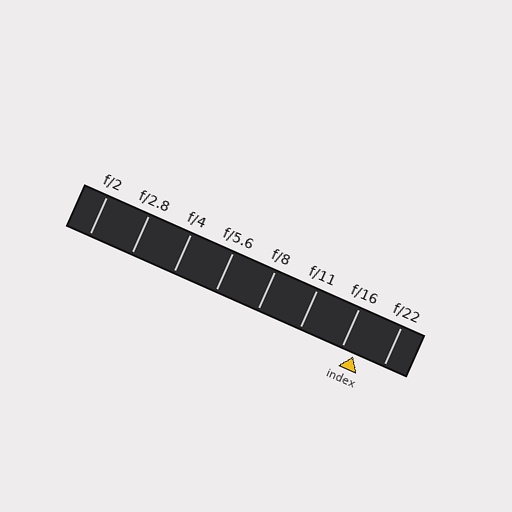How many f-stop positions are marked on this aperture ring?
There are 8 f-stop positions marked.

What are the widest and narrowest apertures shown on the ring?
The widest aperture shown is f/2 and the narrowest is f/22.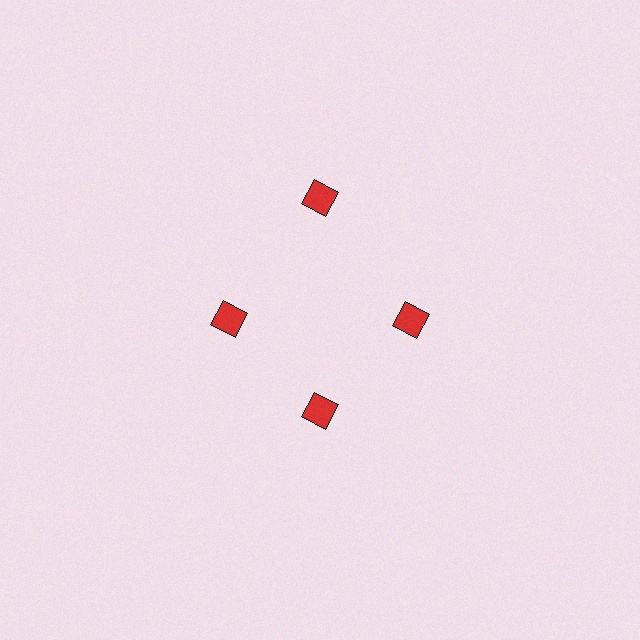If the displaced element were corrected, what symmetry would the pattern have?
It would have 4-fold rotational symmetry — the pattern would map onto itself every 90 degrees.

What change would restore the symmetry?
The symmetry would be restored by moving it inward, back onto the ring so that all 4 diamonds sit at equal angles and equal distance from the center.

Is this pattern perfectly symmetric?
No. The 4 red diamonds are arranged in a ring, but one element near the 12 o'clock position is pushed outward from the center, breaking the 4-fold rotational symmetry.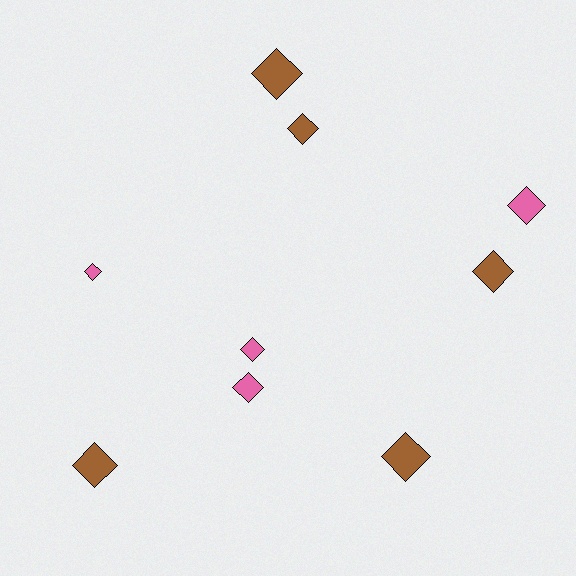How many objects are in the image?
There are 9 objects.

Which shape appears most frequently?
Diamond, with 9 objects.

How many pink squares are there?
There are no pink squares.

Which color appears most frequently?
Brown, with 5 objects.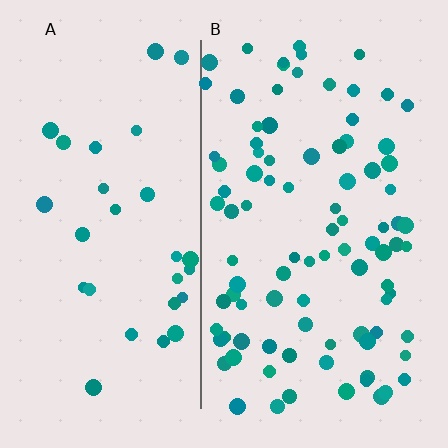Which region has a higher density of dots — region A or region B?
B (the right).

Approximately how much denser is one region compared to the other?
Approximately 3.0× — region B over region A.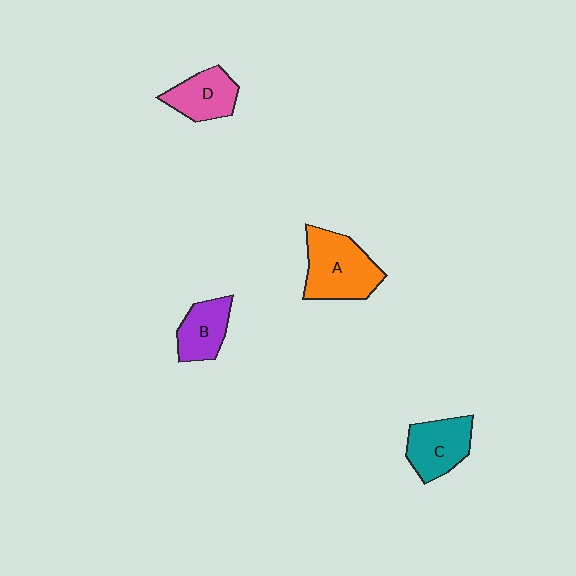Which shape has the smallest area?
Shape B (purple).